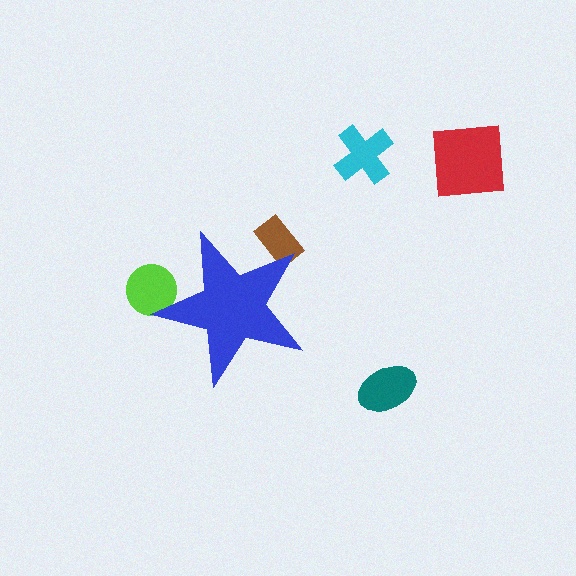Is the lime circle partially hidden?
Yes, the lime circle is partially hidden behind the blue star.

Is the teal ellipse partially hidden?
No, the teal ellipse is fully visible.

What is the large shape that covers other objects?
A blue star.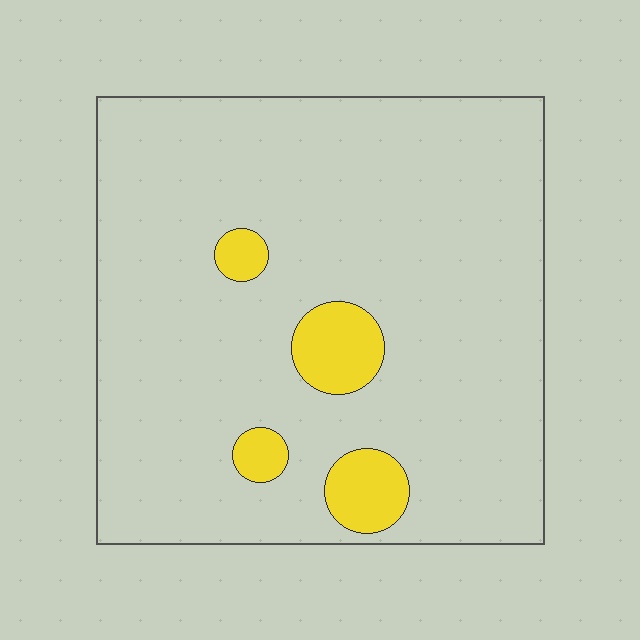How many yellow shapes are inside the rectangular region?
4.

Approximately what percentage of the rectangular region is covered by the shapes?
Approximately 10%.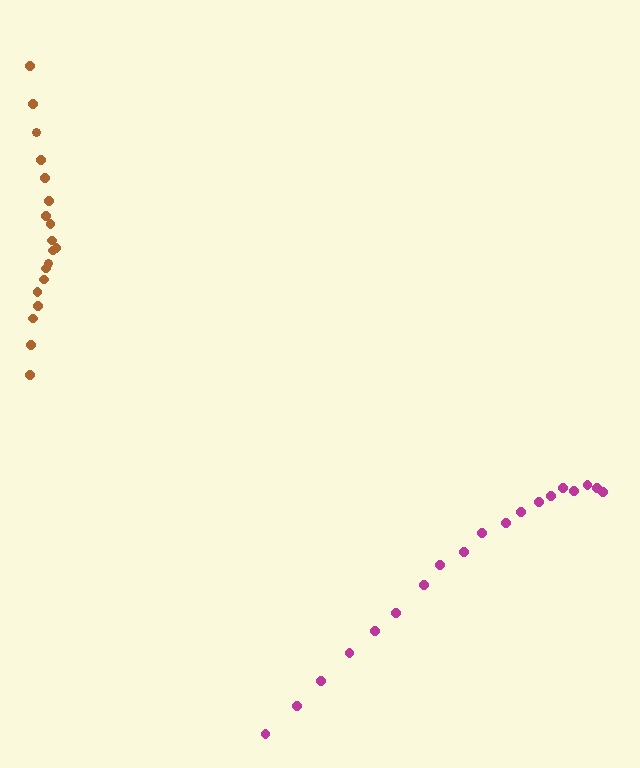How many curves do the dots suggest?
There are 2 distinct paths.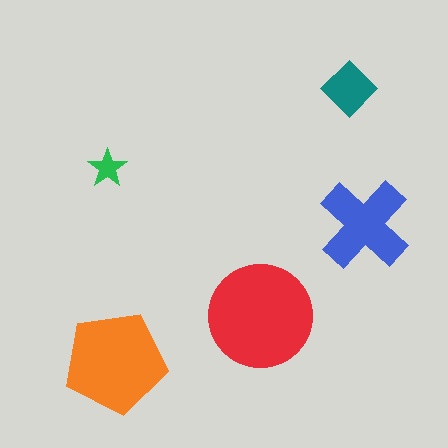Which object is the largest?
The red circle.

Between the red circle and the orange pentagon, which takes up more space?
The red circle.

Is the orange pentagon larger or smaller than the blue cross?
Larger.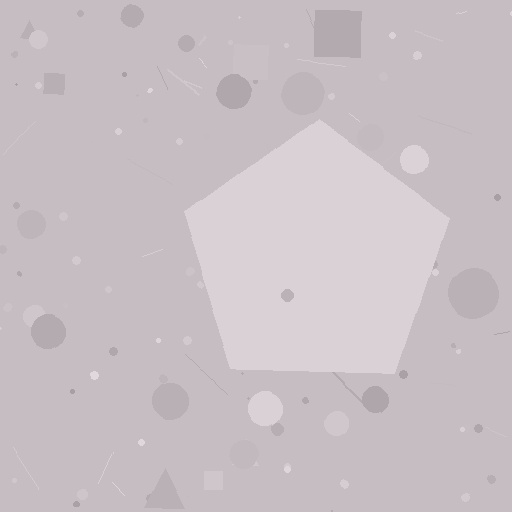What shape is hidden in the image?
A pentagon is hidden in the image.